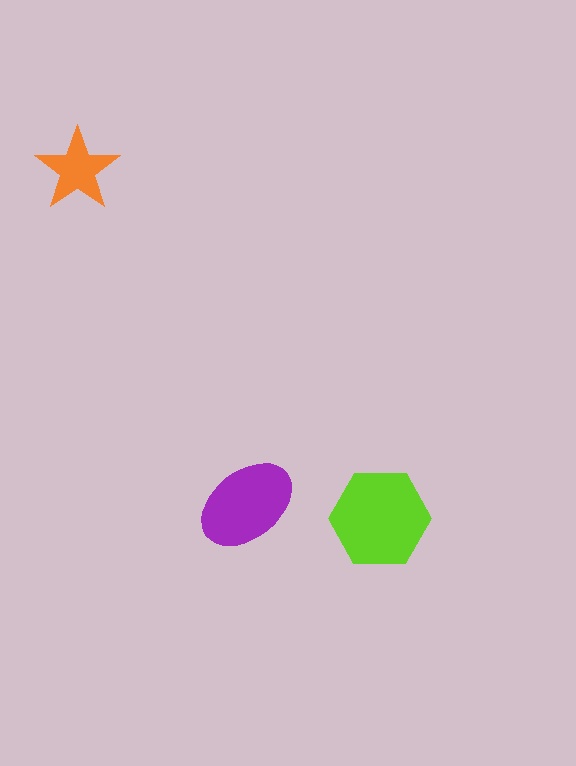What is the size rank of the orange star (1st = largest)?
3rd.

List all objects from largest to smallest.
The lime hexagon, the purple ellipse, the orange star.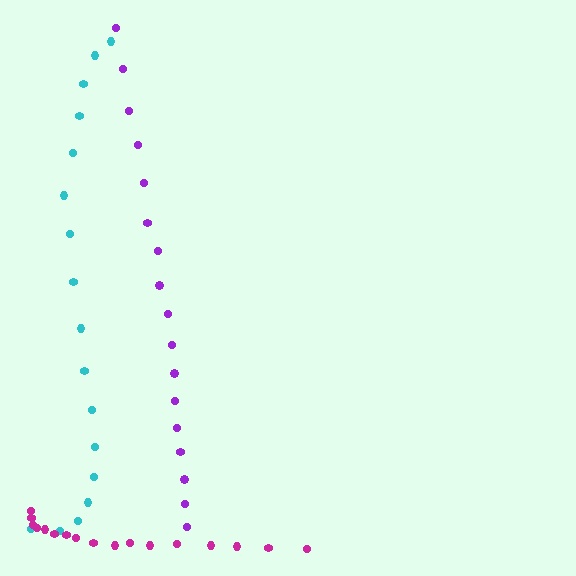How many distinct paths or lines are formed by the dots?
There are 3 distinct paths.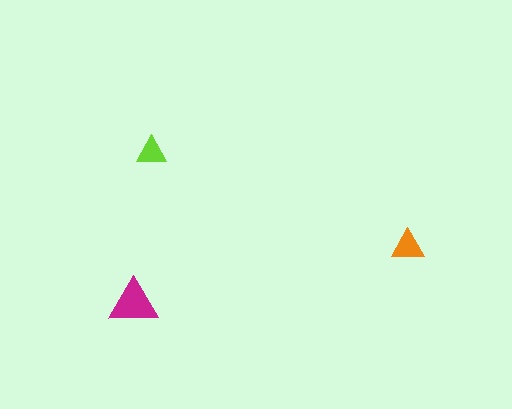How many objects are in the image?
There are 3 objects in the image.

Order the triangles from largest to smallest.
the magenta one, the orange one, the lime one.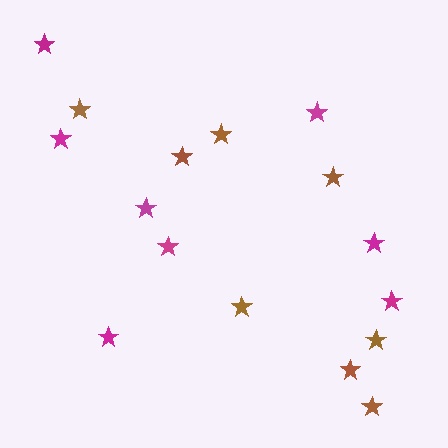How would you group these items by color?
There are 2 groups: one group of magenta stars (8) and one group of brown stars (8).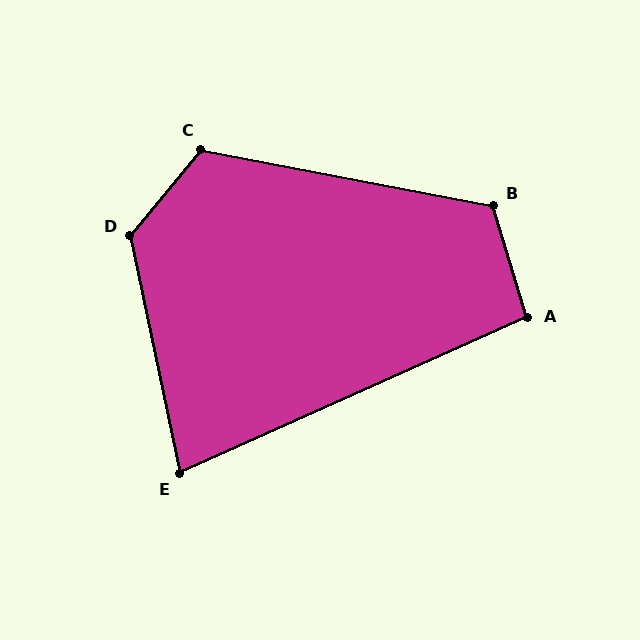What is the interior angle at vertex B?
Approximately 118 degrees (obtuse).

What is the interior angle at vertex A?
Approximately 97 degrees (obtuse).